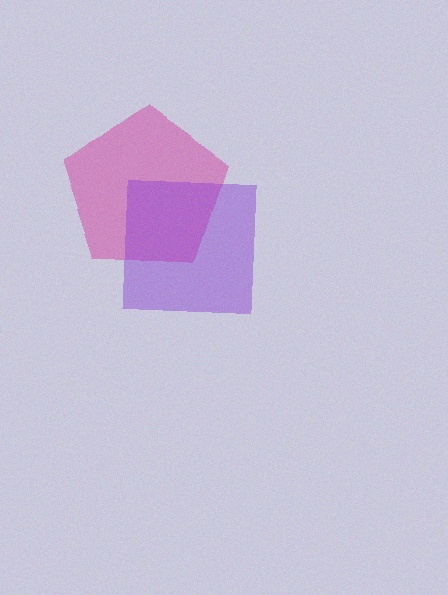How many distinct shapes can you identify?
There are 2 distinct shapes: a magenta pentagon, a purple square.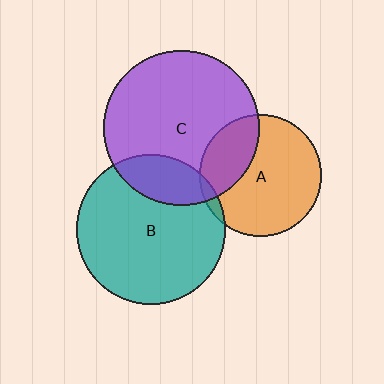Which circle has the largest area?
Circle C (purple).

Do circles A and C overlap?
Yes.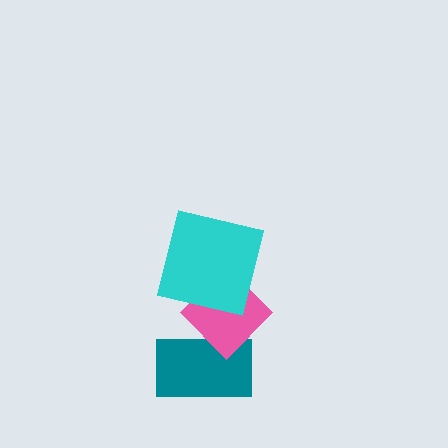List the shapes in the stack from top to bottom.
From top to bottom: the cyan square, the pink diamond, the teal rectangle.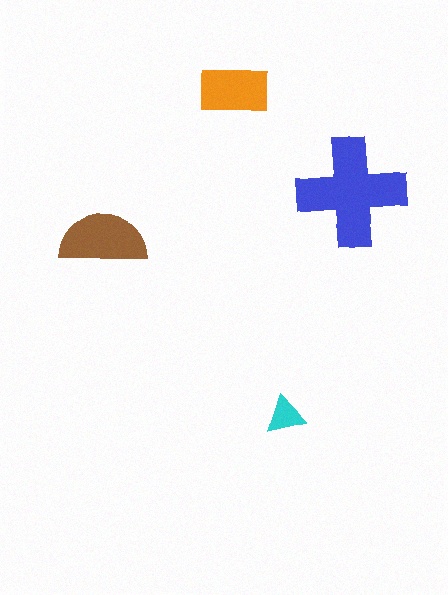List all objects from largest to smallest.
The blue cross, the brown semicircle, the orange rectangle, the cyan triangle.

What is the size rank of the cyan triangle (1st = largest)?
4th.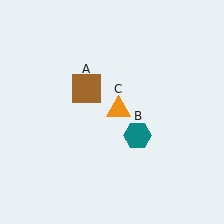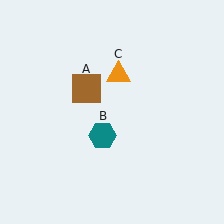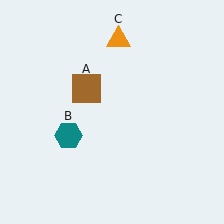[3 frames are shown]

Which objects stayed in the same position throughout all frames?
Brown square (object A) remained stationary.